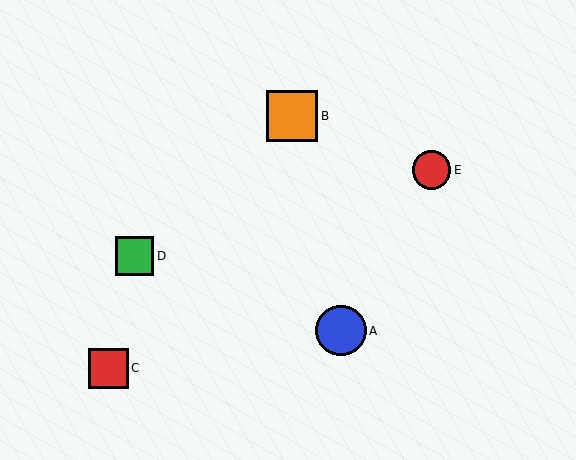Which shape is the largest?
The orange square (labeled B) is the largest.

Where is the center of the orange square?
The center of the orange square is at (292, 116).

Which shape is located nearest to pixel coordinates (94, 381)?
The red square (labeled C) at (108, 368) is nearest to that location.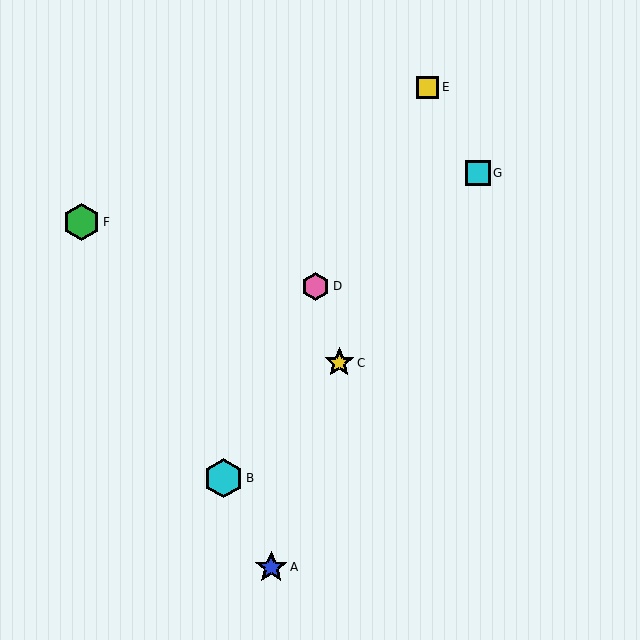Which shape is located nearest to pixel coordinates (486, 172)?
The cyan square (labeled G) at (478, 173) is nearest to that location.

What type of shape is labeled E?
Shape E is a yellow square.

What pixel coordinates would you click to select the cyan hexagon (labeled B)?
Click at (223, 478) to select the cyan hexagon B.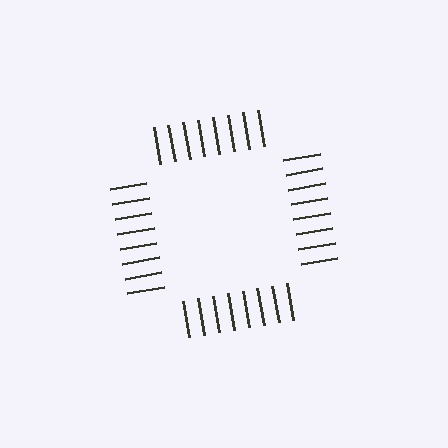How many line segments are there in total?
32 — 8 along each of the 4 edges.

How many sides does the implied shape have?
4 sides — the line-ends trace a square.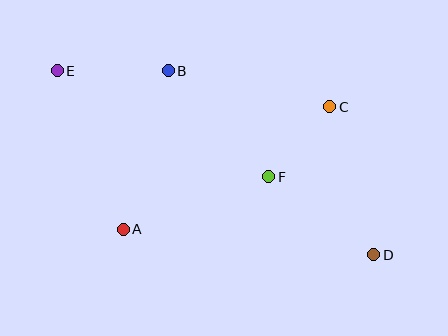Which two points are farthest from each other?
Points D and E are farthest from each other.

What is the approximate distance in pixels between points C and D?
The distance between C and D is approximately 154 pixels.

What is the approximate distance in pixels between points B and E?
The distance between B and E is approximately 111 pixels.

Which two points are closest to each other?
Points C and F are closest to each other.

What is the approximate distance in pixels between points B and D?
The distance between B and D is approximately 276 pixels.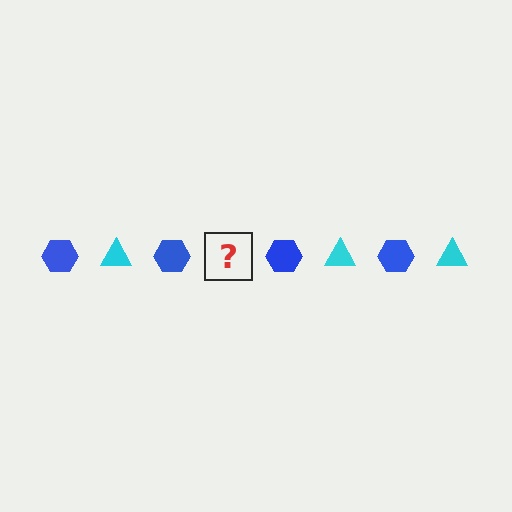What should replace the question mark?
The question mark should be replaced with a cyan triangle.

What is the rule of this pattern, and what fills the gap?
The rule is that the pattern alternates between blue hexagon and cyan triangle. The gap should be filled with a cyan triangle.